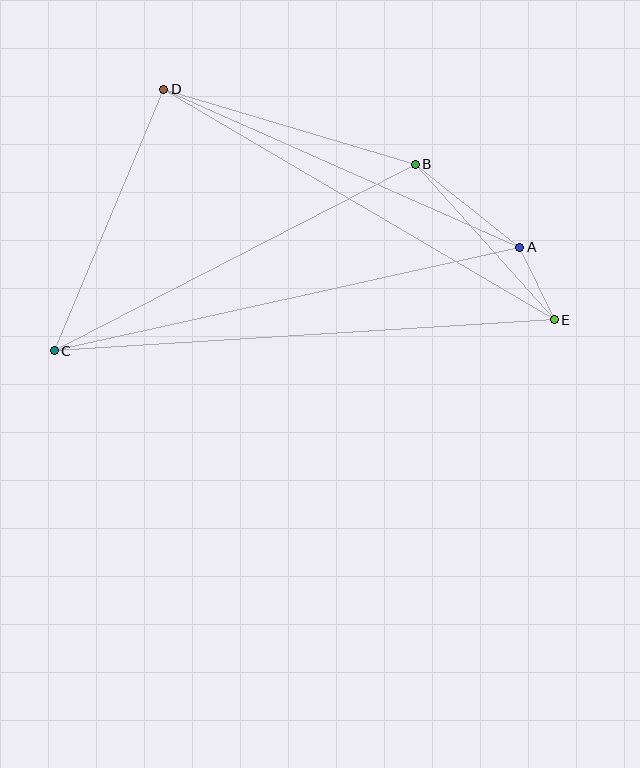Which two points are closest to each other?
Points A and E are closest to each other.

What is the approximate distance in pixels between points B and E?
The distance between B and E is approximately 208 pixels.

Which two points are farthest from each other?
Points C and E are farthest from each other.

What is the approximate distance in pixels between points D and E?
The distance between D and E is approximately 454 pixels.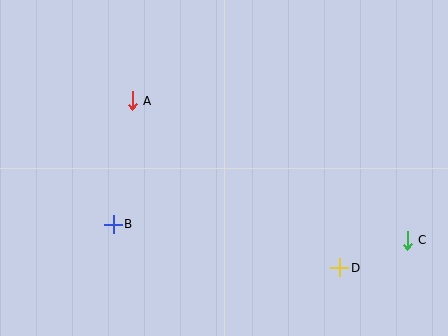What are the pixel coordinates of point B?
Point B is at (113, 224).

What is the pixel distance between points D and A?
The distance between D and A is 267 pixels.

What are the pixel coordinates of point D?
Point D is at (340, 268).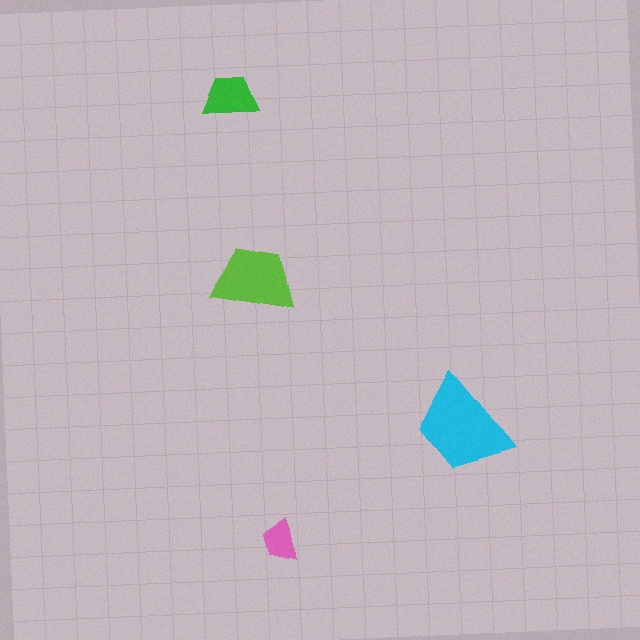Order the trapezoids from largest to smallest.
the cyan one, the lime one, the green one, the pink one.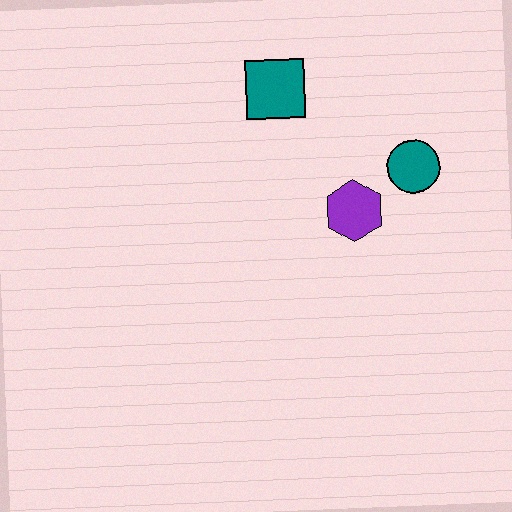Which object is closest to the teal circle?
The purple hexagon is closest to the teal circle.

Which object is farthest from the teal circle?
The teal square is farthest from the teal circle.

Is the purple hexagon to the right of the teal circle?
No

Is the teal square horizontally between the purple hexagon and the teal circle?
No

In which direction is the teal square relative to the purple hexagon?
The teal square is above the purple hexagon.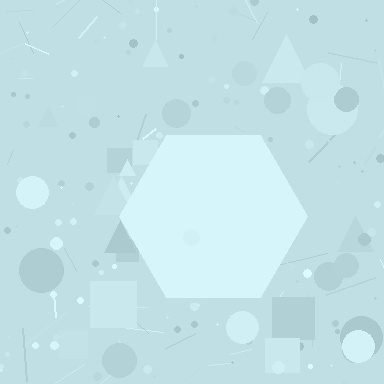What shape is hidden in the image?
A hexagon is hidden in the image.